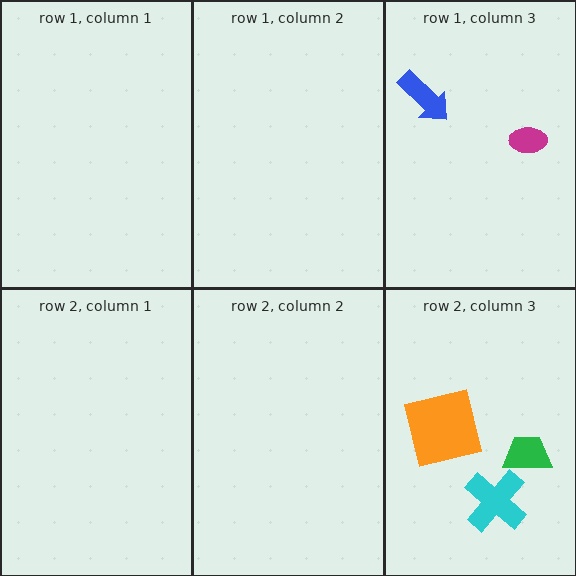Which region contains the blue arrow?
The row 1, column 3 region.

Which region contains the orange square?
The row 2, column 3 region.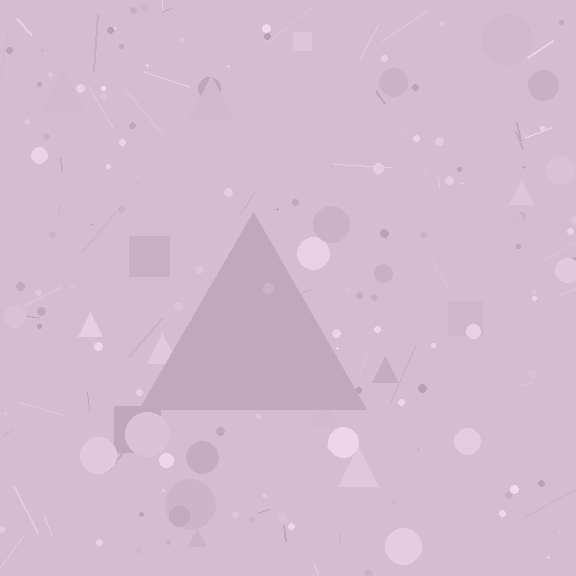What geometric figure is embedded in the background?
A triangle is embedded in the background.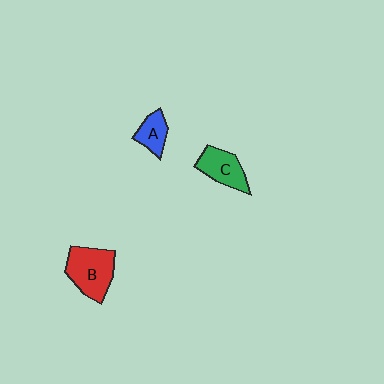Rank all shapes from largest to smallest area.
From largest to smallest: B (red), C (green), A (blue).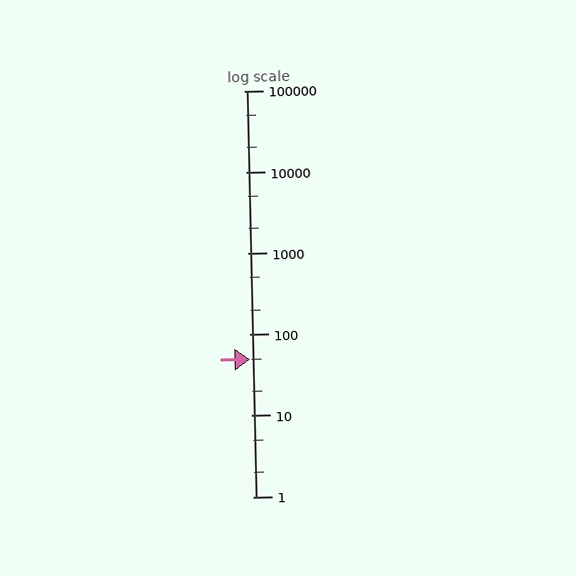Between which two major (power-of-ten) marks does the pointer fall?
The pointer is between 10 and 100.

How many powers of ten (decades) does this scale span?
The scale spans 5 decades, from 1 to 100000.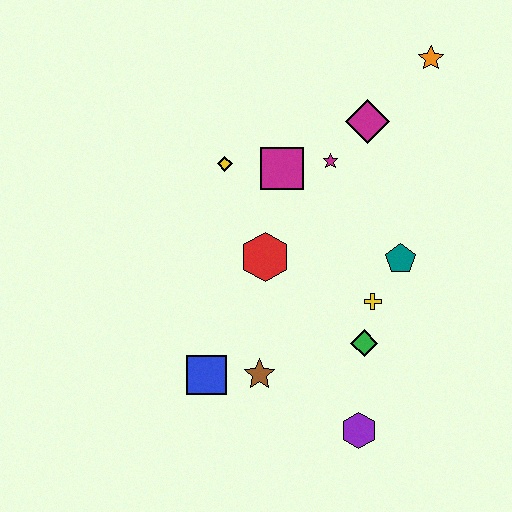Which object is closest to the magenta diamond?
The magenta star is closest to the magenta diamond.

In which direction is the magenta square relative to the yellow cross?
The magenta square is above the yellow cross.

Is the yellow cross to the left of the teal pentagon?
Yes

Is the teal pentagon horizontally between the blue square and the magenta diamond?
No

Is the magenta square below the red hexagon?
No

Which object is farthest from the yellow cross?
The orange star is farthest from the yellow cross.